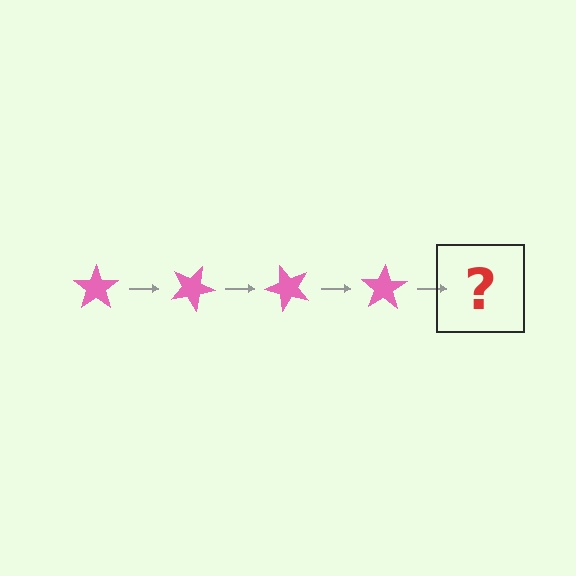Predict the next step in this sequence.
The next step is a pink star rotated 100 degrees.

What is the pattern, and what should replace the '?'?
The pattern is that the star rotates 25 degrees each step. The '?' should be a pink star rotated 100 degrees.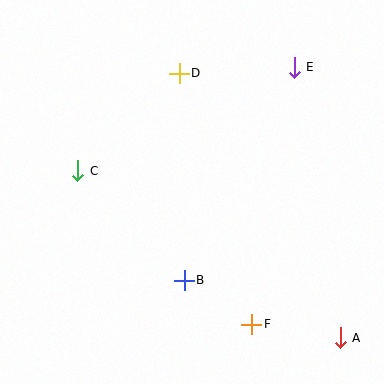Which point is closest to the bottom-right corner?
Point A is closest to the bottom-right corner.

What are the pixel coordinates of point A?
Point A is at (340, 338).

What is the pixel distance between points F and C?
The distance between F and C is 232 pixels.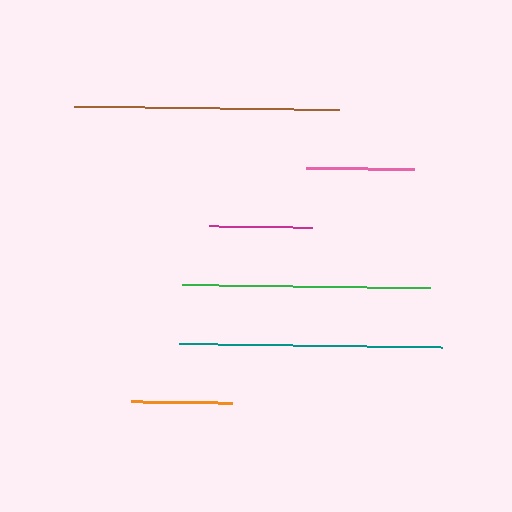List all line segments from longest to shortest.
From longest to shortest: brown, teal, green, pink, magenta, orange.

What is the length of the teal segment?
The teal segment is approximately 263 pixels long.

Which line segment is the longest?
The brown line is the longest at approximately 266 pixels.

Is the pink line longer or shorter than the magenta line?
The pink line is longer than the magenta line.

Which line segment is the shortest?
The orange line is the shortest at approximately 101 pixels.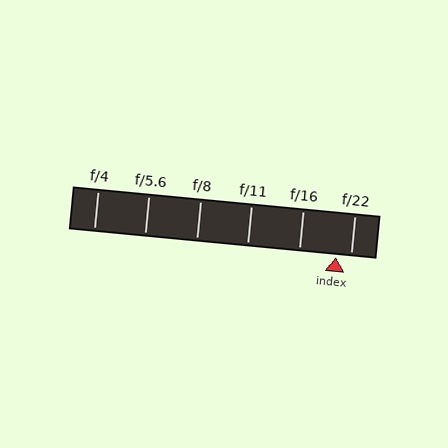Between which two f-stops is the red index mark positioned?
The index mark is between f/16 and f/22.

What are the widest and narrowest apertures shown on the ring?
The widest aperture shown is f/4 and the narrowest is f/22.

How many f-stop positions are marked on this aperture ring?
There are 6 f-stop positions marked.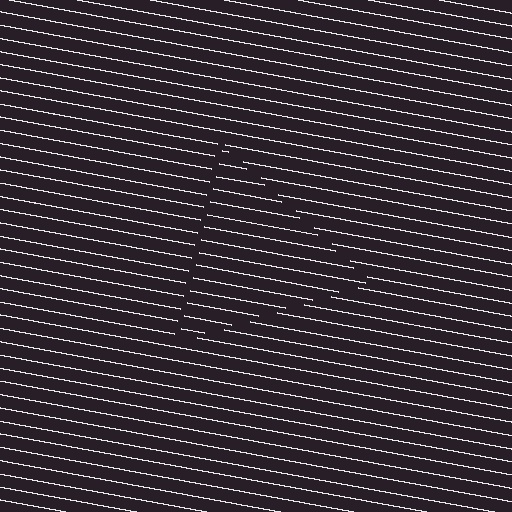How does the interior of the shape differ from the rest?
The interior of the shape contains the same grating, shifted by half a period — the contour is defined by the phase discontinuity where line-ends from the inner and outer gratings abut.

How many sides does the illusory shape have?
3 sides — the line-ends trace a triangle.